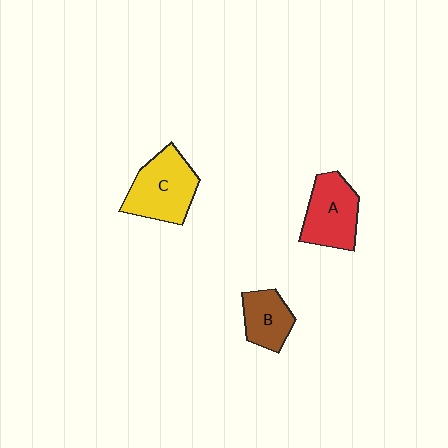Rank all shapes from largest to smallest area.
From largest to smallest: C (yellow), A (red), B (brown).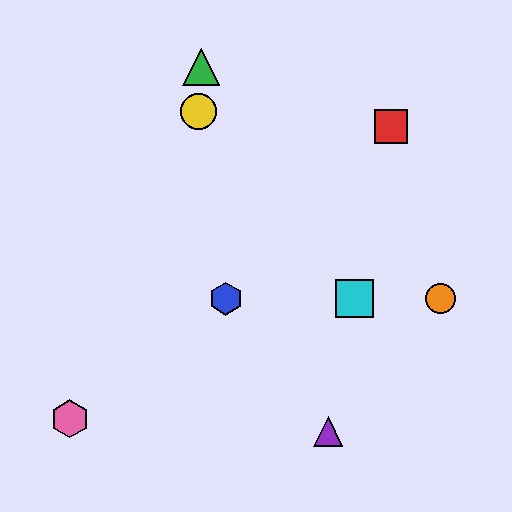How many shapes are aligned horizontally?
3 shapes (the blue hexagon, the orange circle, the cyan square) are aligned horizontally.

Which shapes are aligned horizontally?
The blue hexagon, the orange circle, the cyan square are aligned horizontally.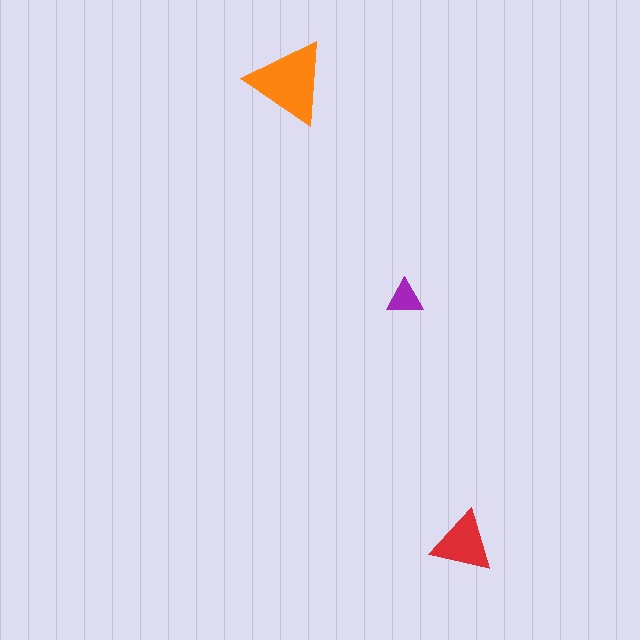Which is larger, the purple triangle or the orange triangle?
The orange one.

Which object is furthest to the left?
The orange triangle is leftmost.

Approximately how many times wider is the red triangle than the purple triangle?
About 1.5 times wider.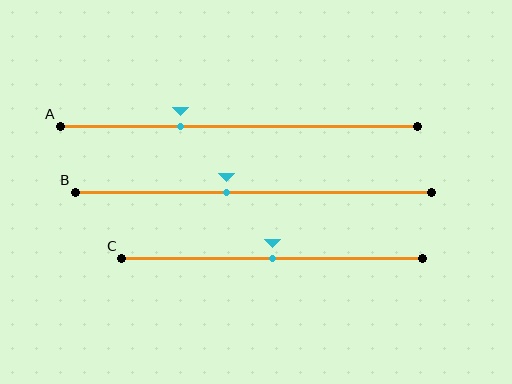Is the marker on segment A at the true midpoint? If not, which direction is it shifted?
No, the marker on segment A is shifted to the left by about 16% of the segment length.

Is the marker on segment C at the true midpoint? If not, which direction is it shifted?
Yes, the marker on segment C is at the true midpoint.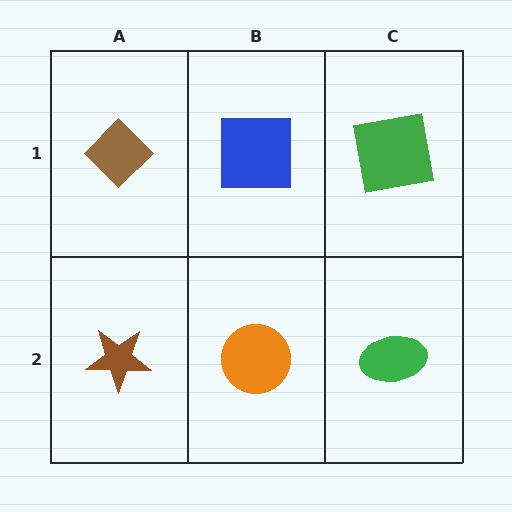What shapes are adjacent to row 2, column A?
A brown diamond (row 1, column A), an orange circle (row 2, column B).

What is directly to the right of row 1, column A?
A blue square.